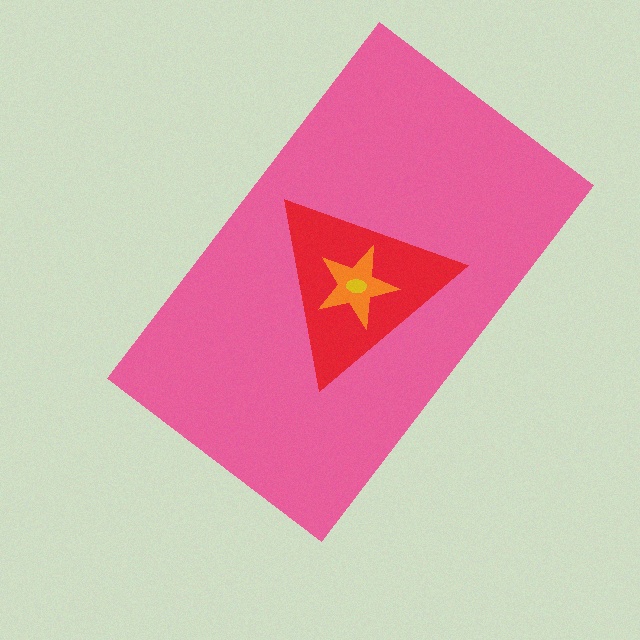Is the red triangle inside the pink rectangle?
Yes.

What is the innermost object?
The yellow ellipse.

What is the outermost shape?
The pink rectangle.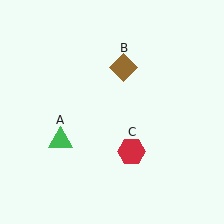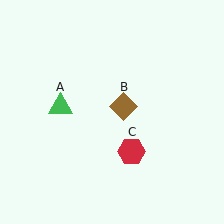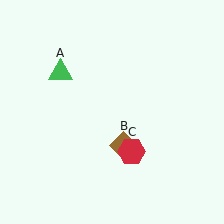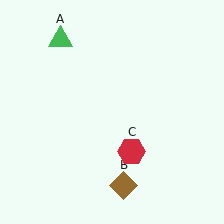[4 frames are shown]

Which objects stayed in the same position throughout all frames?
Red hexagon (object C) remained stationary.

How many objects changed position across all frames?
2 objects changed position: green triangle (object A), brown diamond (object B).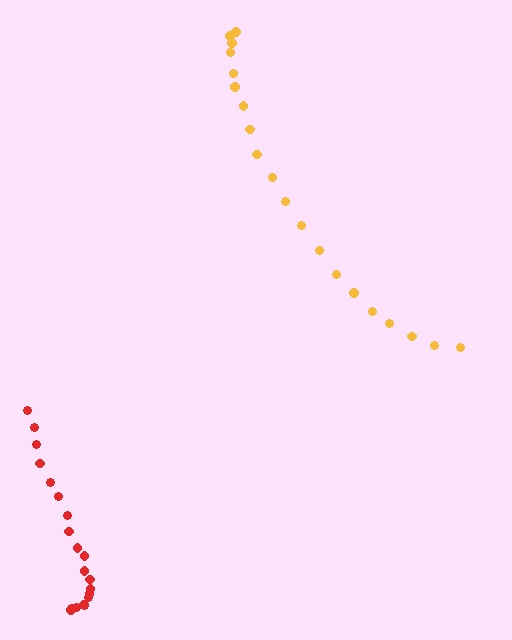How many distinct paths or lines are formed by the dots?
There are 2 distinct paths.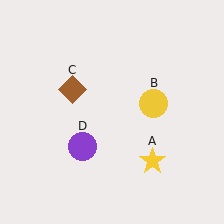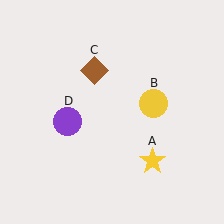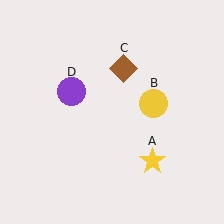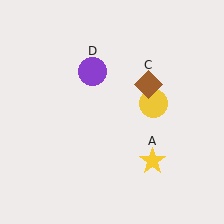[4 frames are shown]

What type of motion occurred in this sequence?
The brown diamond (object C), purple circle (object D) rotated clockwise around the center of the scene.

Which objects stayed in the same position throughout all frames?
Yellow star (object A) and yellow circle (object B) remained stationary.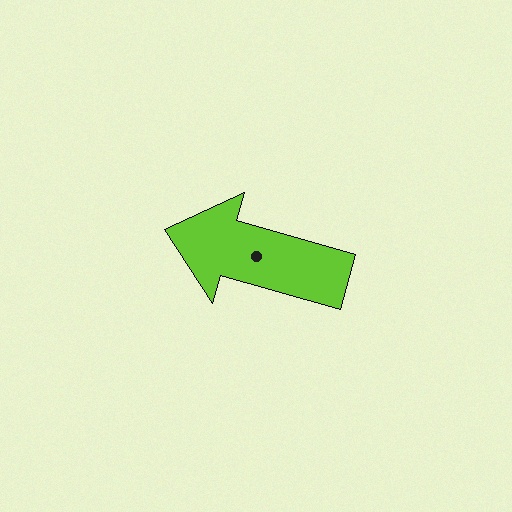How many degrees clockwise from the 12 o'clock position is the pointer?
Approximately 286 degrees.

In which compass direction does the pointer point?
West.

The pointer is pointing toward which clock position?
Roughly 10 o'clock.